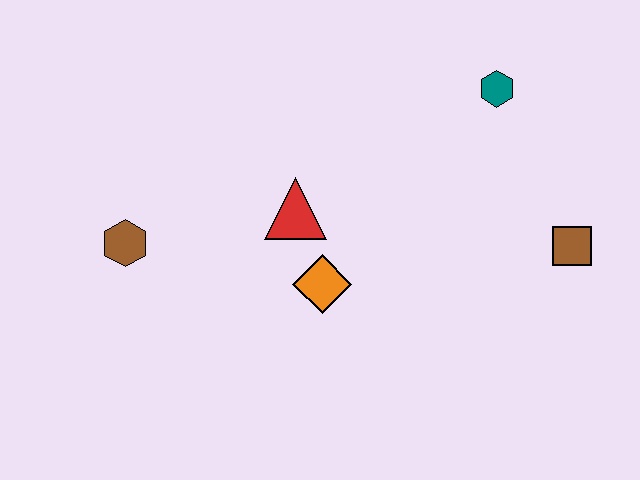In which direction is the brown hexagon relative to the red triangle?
The brown hexagon is to the left of the red triangle.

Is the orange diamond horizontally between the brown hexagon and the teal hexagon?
Yes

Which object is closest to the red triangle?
The orange diamond is closest to the red triangle.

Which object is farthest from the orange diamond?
The teal hexagon is farthest from the orange diamond.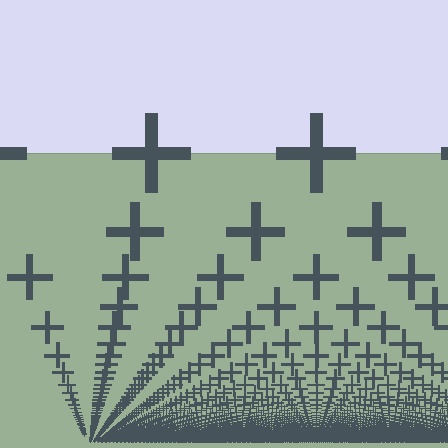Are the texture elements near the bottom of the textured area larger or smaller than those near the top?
Smaller. The gradient is inverted — elements near the bottom are smaller and denser.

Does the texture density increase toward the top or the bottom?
Density increases toward the bottom.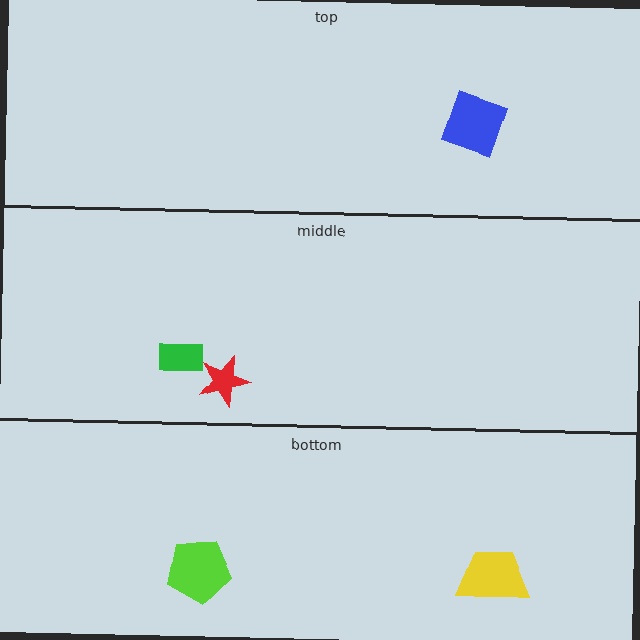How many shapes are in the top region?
1.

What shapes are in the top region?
The blue square.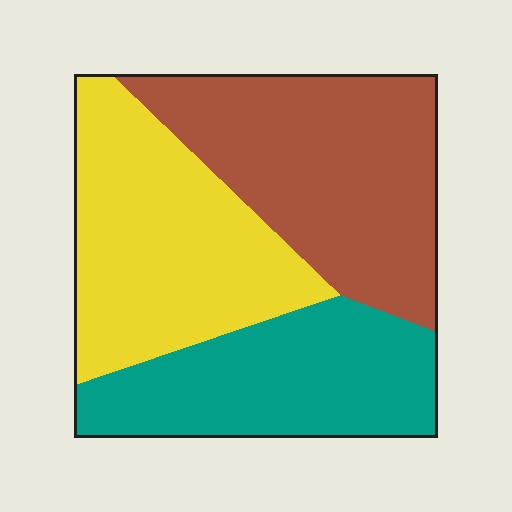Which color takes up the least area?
Teal, at roughly 30%.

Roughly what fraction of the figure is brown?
Brown takes up between a third and a half of the figure.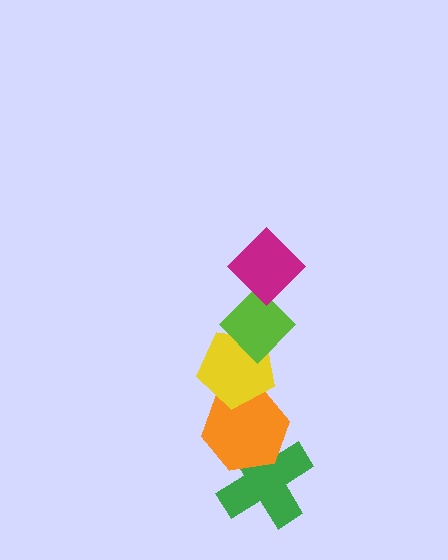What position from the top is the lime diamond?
The lime diamond is 2nd from the top.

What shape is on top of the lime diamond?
The magenta diamond is on top of the lime diamond.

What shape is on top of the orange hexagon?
The yellow pentagon is on top of the orange hexagon.